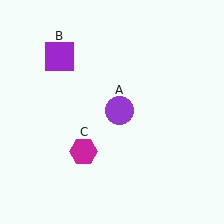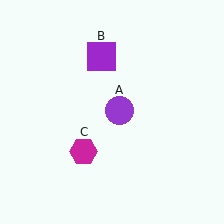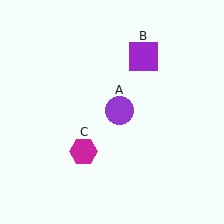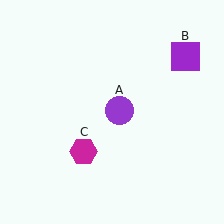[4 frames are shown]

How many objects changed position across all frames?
1 object changed position: purple square (object B).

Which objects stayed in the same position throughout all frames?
Purple circle (object A) and magenta hexagon (object C) remained stationary.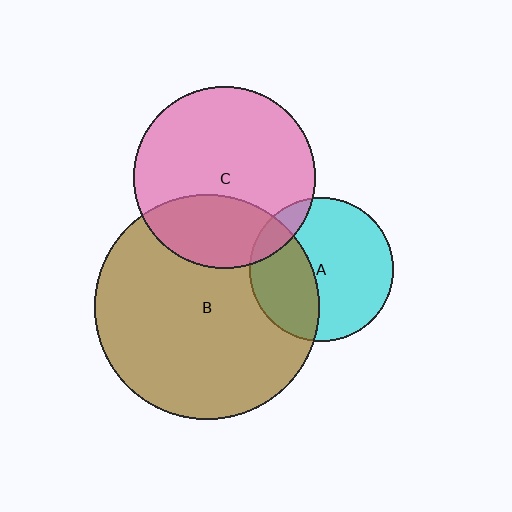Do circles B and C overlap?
Yes.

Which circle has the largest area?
Circle B (brown).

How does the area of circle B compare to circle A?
Approximately 2.5 times.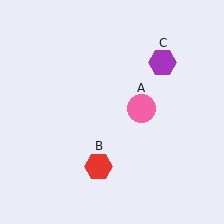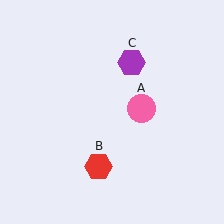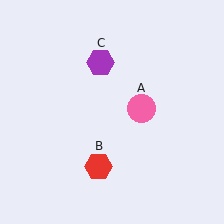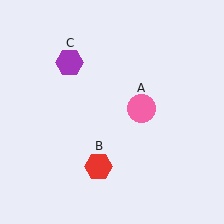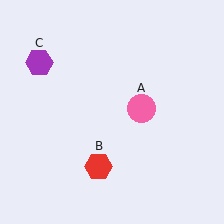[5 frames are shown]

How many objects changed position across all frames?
1 object changed position: purple hexagon (object C).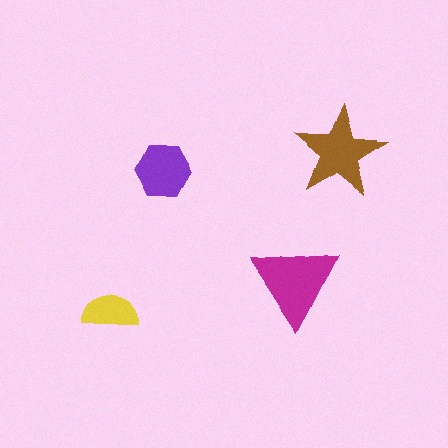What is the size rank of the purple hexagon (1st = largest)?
3rd.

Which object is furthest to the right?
The brown star is rightmost.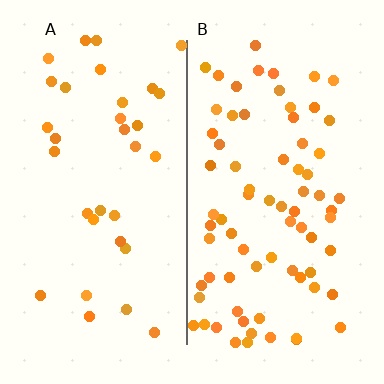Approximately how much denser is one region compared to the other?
Approximately 2.2× — region B over region A.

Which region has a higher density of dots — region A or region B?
B (the right).